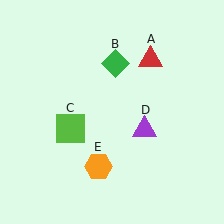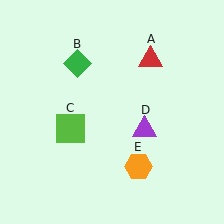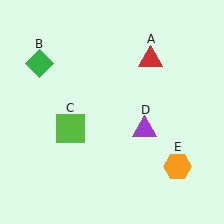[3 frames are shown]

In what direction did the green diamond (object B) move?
The green diamond (object B) moved left.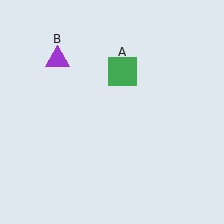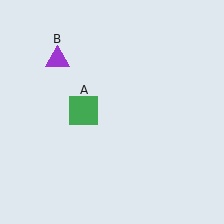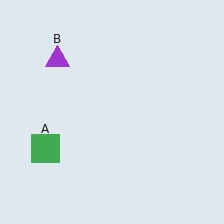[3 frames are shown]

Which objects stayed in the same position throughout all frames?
Purple triangle (object B) remained stationary.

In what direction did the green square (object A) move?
The green square (object A) moved down and to the left.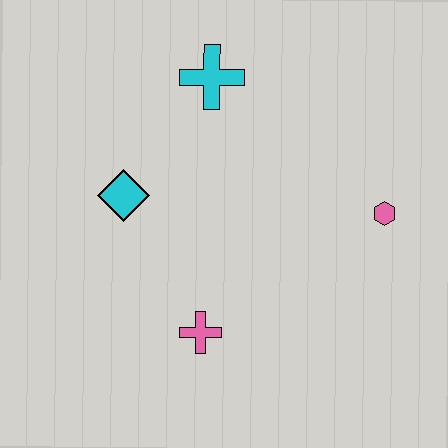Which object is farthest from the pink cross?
The cyan cross is farthest from the pink cross.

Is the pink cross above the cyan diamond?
No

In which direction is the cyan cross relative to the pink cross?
The cyan cross is above the pink cross.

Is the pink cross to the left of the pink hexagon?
Yes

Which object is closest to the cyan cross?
The cyan diamond is closest to the cyan cross.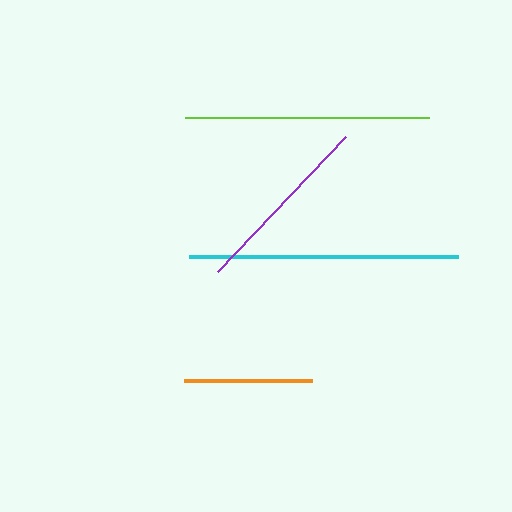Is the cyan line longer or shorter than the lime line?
The cyan line is longer than the lime line.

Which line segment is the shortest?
The orange line is the shortest at approximately 127 pixels.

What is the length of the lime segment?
The lime segment is approximately 244 pixels long.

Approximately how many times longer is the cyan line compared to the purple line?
The cyan line is approximately 1.4 times the length of the purple line.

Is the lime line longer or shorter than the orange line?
The lime line is longer than the orange line.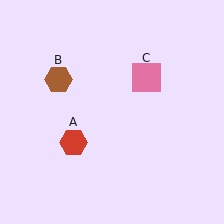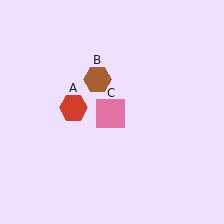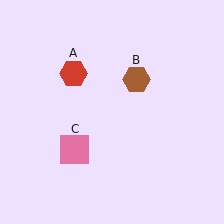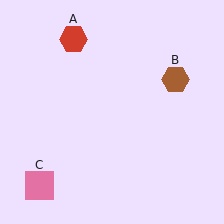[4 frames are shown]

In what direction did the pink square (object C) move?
The pink square (object C) moved down and to the left.